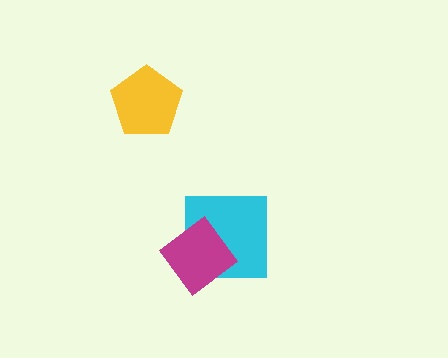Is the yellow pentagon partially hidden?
No, no other shape covers it.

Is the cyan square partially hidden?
Yes, it is partially covered by another shape.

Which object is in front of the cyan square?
The magenta diamond is in front of the cyan square.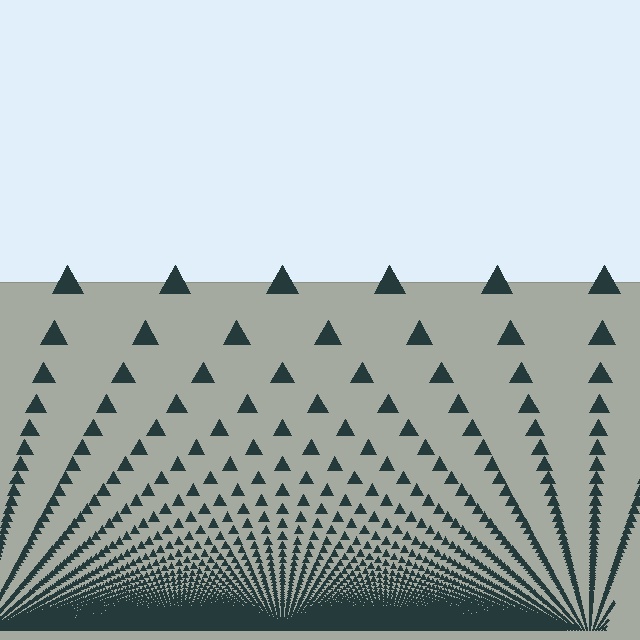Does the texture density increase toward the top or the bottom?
Density increases toward the bottom.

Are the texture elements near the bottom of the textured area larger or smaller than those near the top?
Smaller. The gradient is inverted — elements near the bottom are smaller and denser.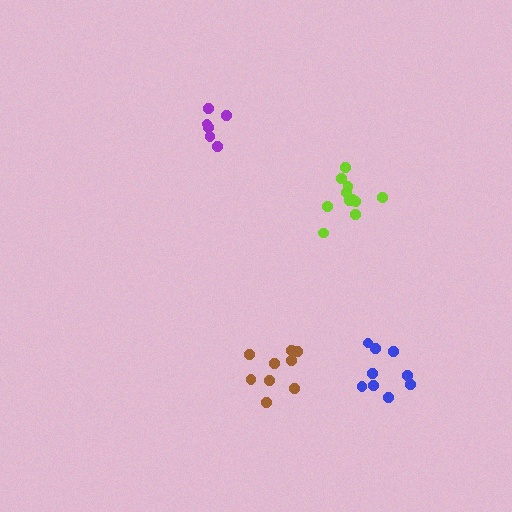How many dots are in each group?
Group 1: 6 dots, Group 2: 9 dots, Group 3: 11 dots, Group 4: 9 dots (35 total).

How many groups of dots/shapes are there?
There are 4 groups.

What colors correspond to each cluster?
The clusters are colored: purple, blue, lime, brown.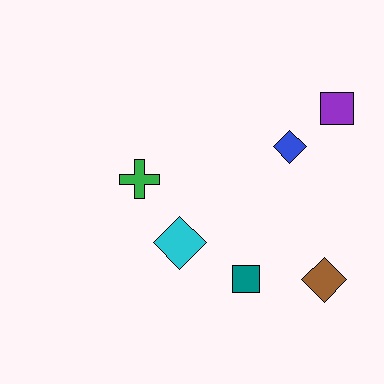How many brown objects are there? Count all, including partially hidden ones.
There is 1 brown object.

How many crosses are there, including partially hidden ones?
There is 1 cross.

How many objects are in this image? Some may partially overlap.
There are 6 objects.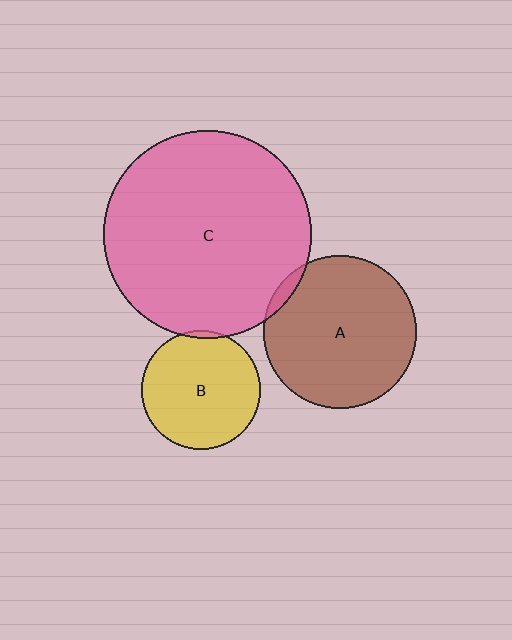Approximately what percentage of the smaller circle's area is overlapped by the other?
Approximately 5%.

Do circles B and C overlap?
Yes.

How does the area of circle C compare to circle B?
Approximately 3.1 times.